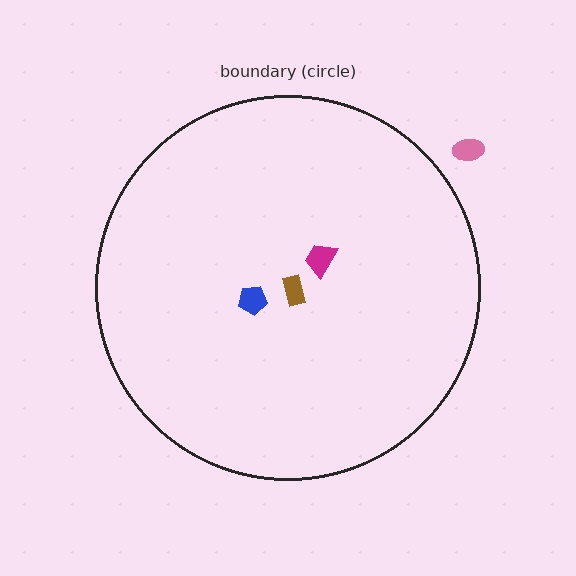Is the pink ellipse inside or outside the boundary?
Outside.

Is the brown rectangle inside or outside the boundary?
Inside.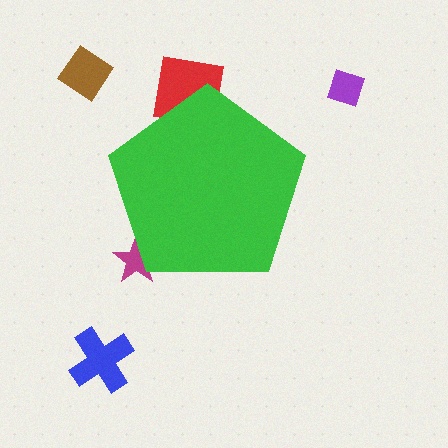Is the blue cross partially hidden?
No, the blue cross is fully visible.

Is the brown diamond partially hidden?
No, the brown diamond is fully visible.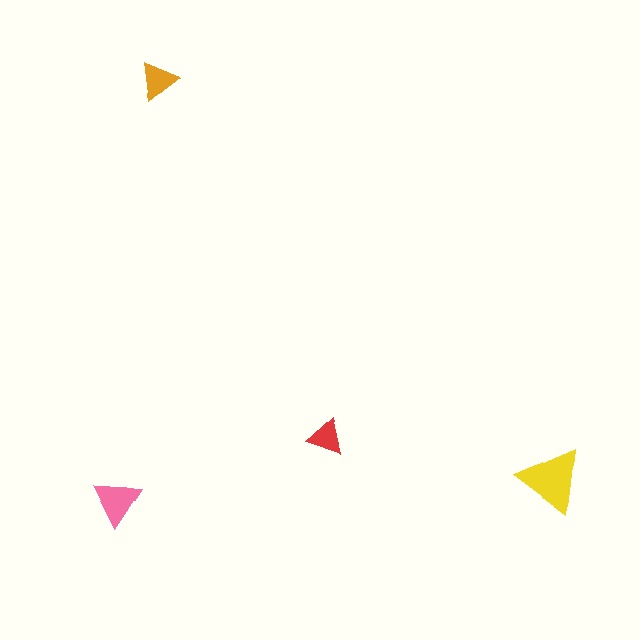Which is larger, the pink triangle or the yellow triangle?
The yellow one.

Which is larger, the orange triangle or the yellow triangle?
The yellow one.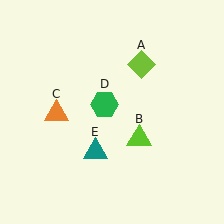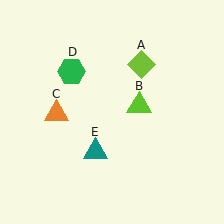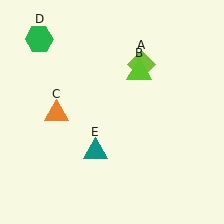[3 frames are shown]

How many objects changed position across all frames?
2 objects changed position: lime triangle (object B), green hexagon (object D).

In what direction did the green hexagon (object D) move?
The green hexagon (object D) moved up and to the left.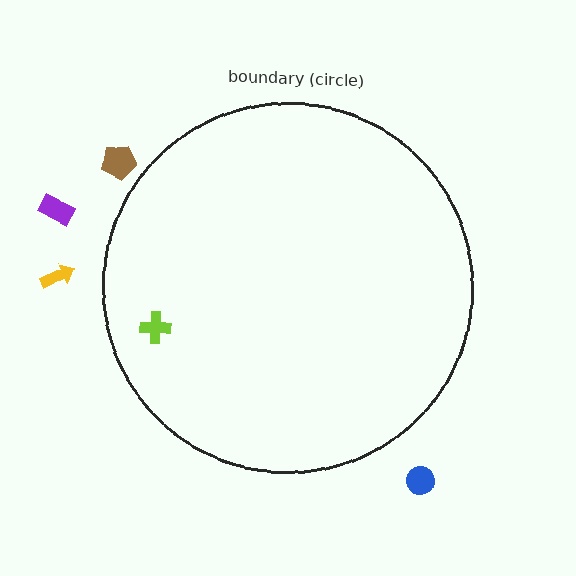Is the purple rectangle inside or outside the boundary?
Outside.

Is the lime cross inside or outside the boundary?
Inside.